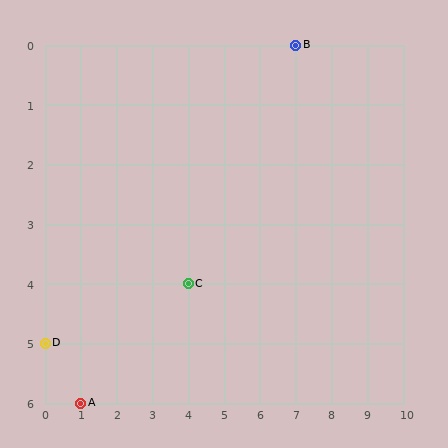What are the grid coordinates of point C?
Point C is at grid coordinates (4, 4).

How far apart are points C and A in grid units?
Points C and A are 3 columns and 2 rows apart (about 3.6 grid units diagonally).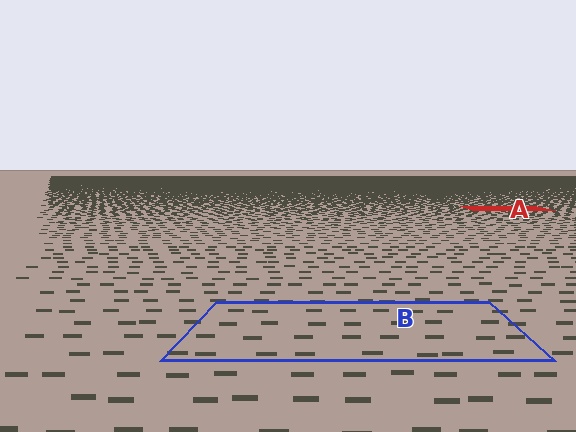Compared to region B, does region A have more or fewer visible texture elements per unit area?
Region A has more texture elements per unit area — they are packed more densely because it is farther away.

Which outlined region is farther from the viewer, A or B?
Region A is farther from the viewer — the texture elements inside it appear smaller and more densely packed.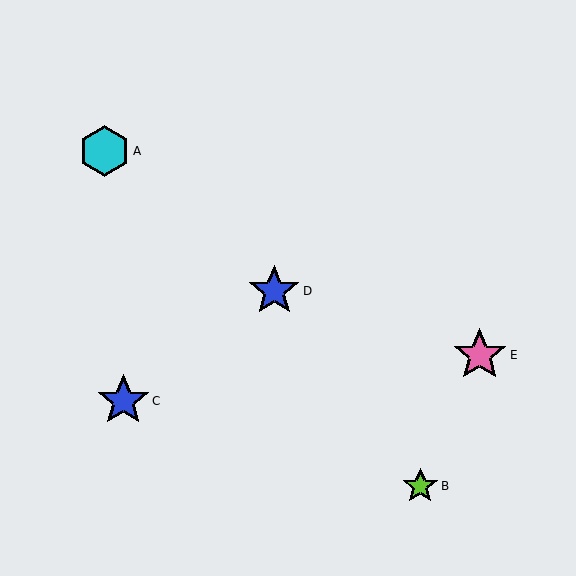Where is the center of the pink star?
The center of the pink star is at (480, 355).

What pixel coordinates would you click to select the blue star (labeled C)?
Click at (123, 401) to select the blue star C.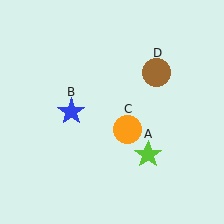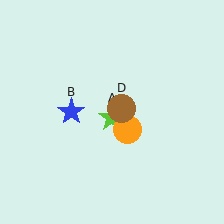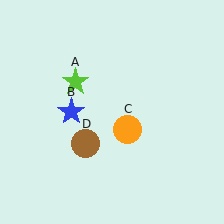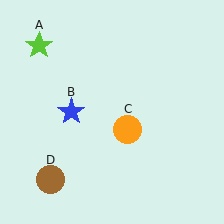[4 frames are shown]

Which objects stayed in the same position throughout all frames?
Blue star (object B) and orange circle (object C) remained stationary.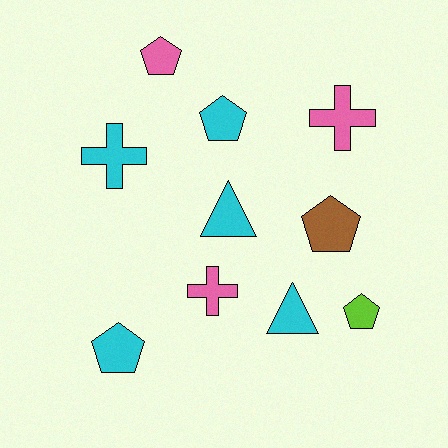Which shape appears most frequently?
Pentagon, with 5 objects.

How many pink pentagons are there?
There is 1 pink pentagon.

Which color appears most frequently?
Cyan, with 5 objects.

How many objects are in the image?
There are 10 objects.